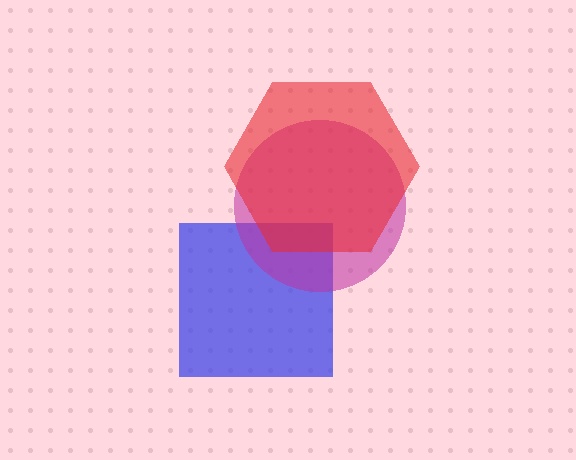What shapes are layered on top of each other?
The layered shapes are: a blue square, a magenta circle, a red hexagon.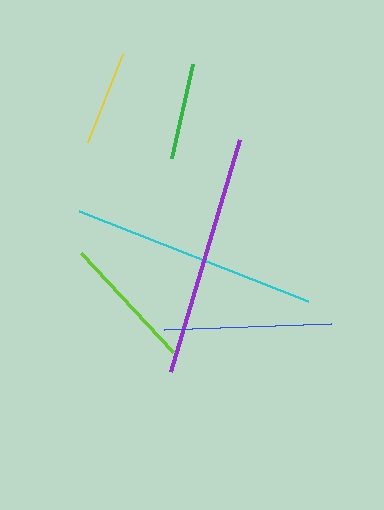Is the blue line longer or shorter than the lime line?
The blue line is longer than the lime line.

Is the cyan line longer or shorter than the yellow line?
The cyan line is longer than the yellow line.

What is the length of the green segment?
The green segment is approximately 96 pixels long.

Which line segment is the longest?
The cyan line is the longest at approximately 246 pixels.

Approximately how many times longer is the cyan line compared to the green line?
The cyan line is approximately 2.6 times the length of the green line.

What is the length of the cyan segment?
The cyan segment is approximately 246 pixels long.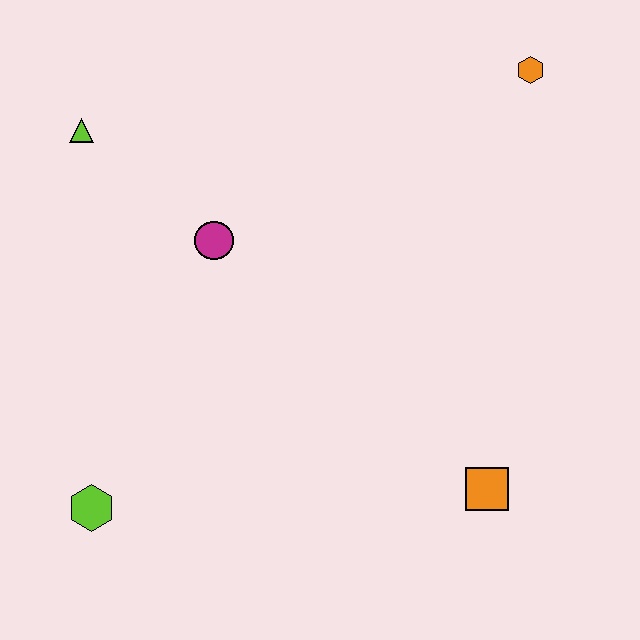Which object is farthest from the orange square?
The lime triangle is farthest from the orange square.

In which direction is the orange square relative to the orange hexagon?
The orange square is below the orange hexagon.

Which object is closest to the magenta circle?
The lime triangle is closest to the magenta circle.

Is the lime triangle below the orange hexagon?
Yes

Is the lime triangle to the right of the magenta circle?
No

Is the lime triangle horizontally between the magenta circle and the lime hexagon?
No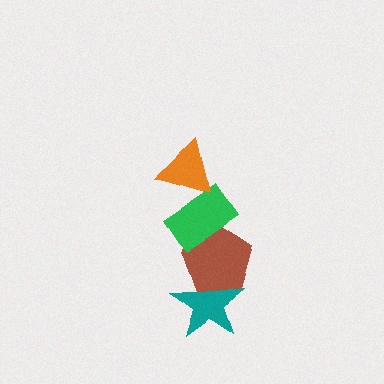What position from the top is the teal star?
The teal star is 4th from the top.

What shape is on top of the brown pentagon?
The green rectangle is on top of the brown pentagon.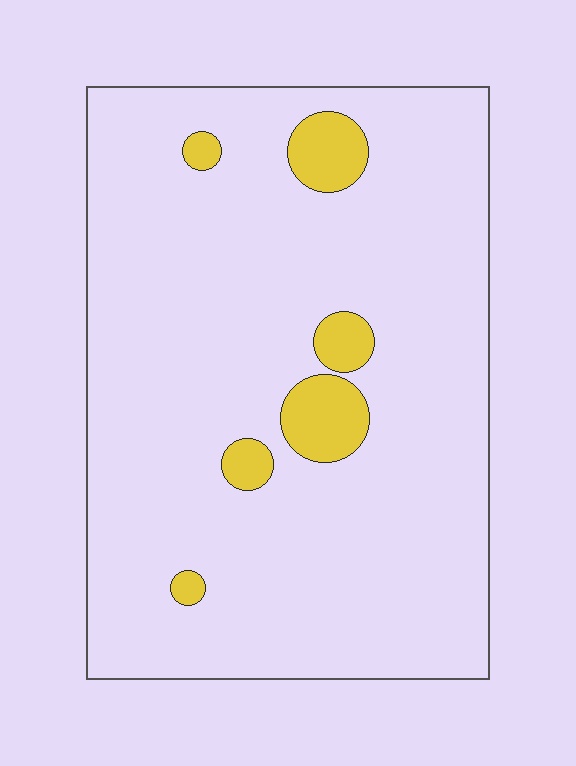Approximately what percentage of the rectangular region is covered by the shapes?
Approximately 10%.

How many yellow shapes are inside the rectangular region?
6.